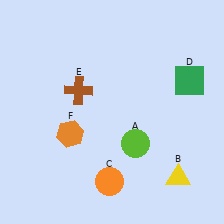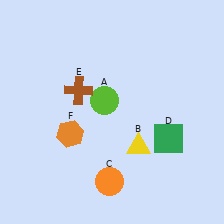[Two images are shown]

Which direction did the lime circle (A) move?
The lime circle (A) moved up.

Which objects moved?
The objects that moved are: the lime circle (A), the yellow triangle (B), the green square (D).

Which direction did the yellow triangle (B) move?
The yellow triangle (B) moved left.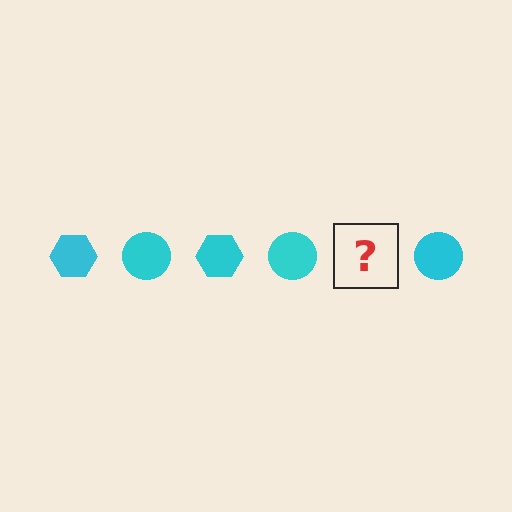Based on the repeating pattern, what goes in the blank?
The blank should be a cyan hexagon.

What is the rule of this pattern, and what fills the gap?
The rule is that the pattern cycles through hexagon, circle shapes in cyan. The gap should be filled with a cyan hexagon.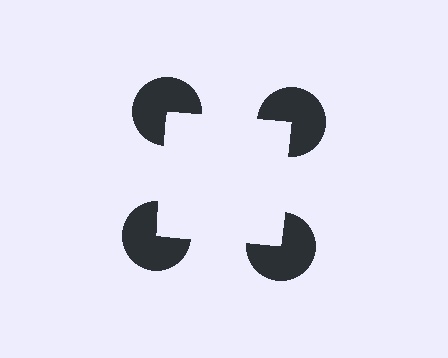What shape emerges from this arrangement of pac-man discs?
An illusory square — its edges are inferred from the aligned wedge cuts in the pac-man discs, not physically drawn.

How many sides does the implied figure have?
4 sides.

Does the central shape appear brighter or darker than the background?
It typically appears slightly brighter than the background, even though no actual brightness change is drawn.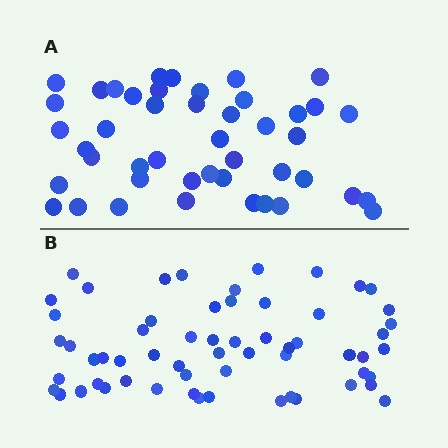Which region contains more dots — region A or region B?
Region B (the bottom region) has more dots.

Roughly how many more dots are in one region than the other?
Region B has approximately 15 more dots than region A.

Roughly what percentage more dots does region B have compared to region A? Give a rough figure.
About 35% more.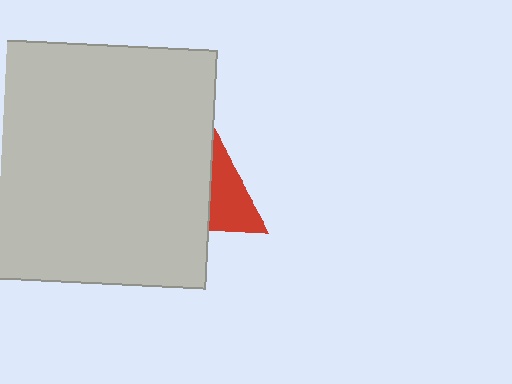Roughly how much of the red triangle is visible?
A small part of it is visible (roughly 44%).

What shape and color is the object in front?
The object in front is a light gray square.